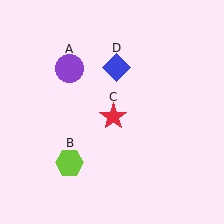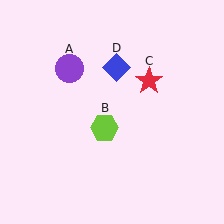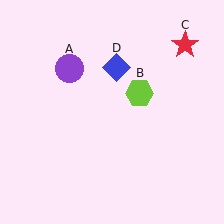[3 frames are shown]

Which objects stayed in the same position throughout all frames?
Purple circle (object A) and blue diamond (object D) remained stationary.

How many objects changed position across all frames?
2 objects changed position: lime hexagon (object B), red star (object C).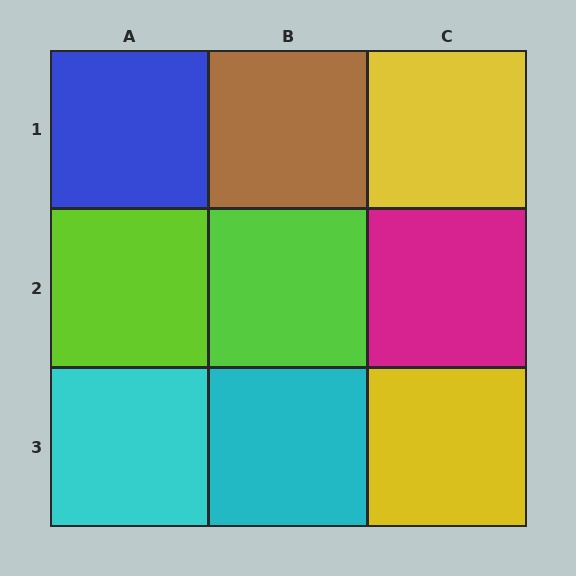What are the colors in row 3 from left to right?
Cyan, cyan, yellow.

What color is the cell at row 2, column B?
Lime.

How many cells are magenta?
1 cell is magenta.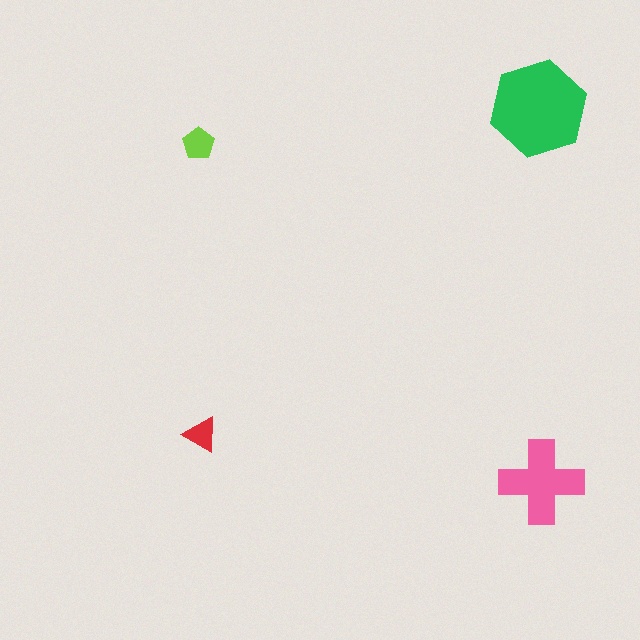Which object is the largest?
The green hexagon.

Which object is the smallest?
The red triangle.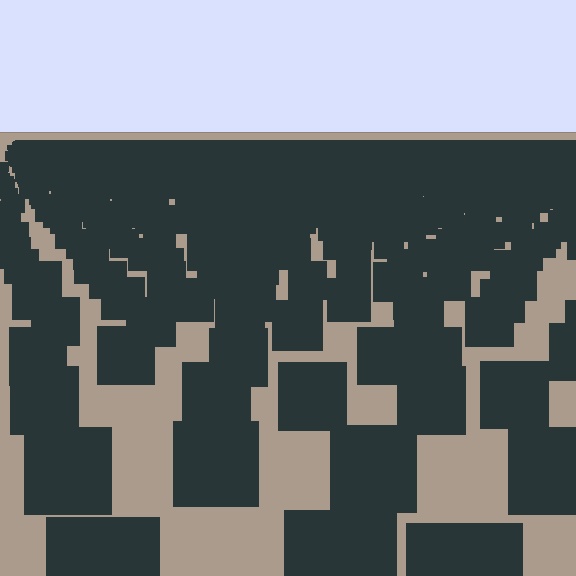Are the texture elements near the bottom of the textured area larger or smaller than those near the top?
Larger. Near the bottom, elements are closer to the viewer and appear at a bigger on-screen size.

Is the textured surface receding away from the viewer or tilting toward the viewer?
The surface is receding away from the viewer. Texture elements get smaller and denser toward the top.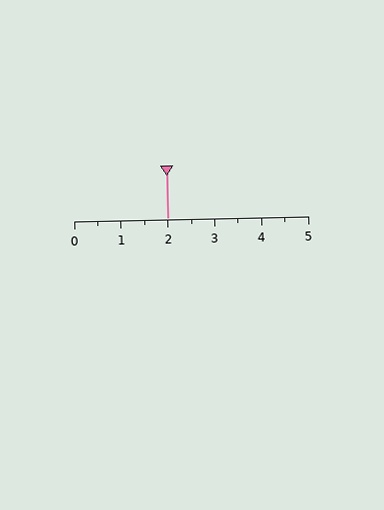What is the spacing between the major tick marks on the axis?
The major ticks are spaced 1 apart.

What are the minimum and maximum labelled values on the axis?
The axis runs from 0 to 5.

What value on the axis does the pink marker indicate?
The marker indicates approximately 2.